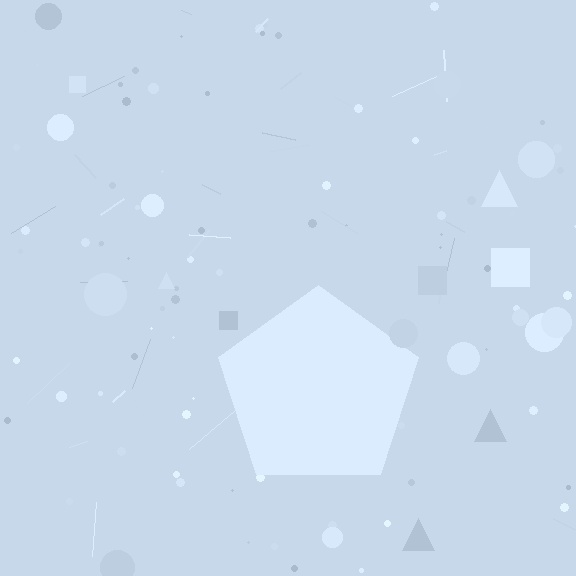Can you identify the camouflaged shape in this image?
The camouflaged shape is a pentagon.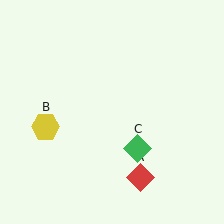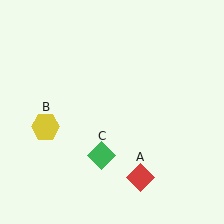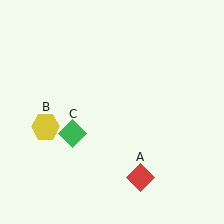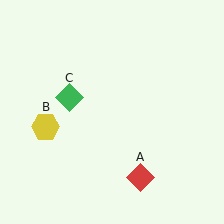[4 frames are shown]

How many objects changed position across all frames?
1 object changed position: green diamond (object C).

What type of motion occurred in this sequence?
The green diamond (object C) rotated clockwise around the center of the scene.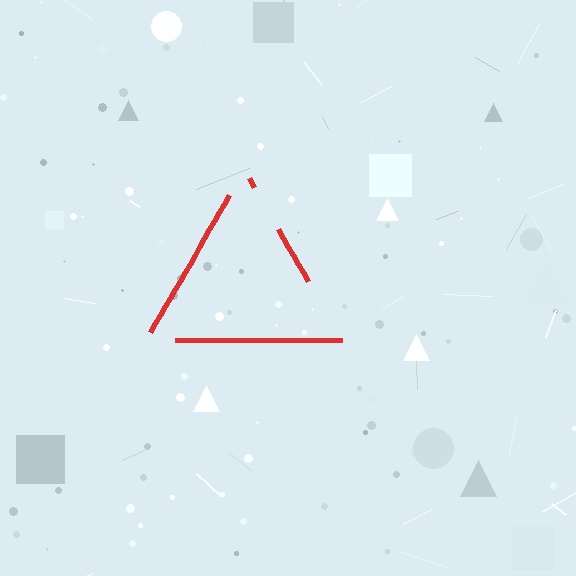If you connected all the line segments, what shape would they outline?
They would outline a triangle.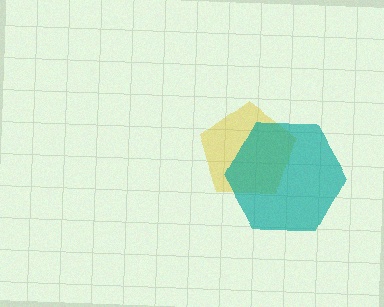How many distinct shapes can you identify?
There are 2 distinct shapes: a yellow pentagon, a teal hexagon.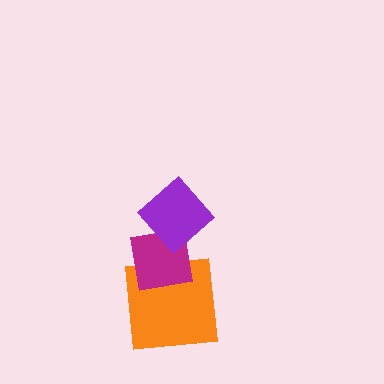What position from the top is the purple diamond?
The purple diamond is 1st from the top.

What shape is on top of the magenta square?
The purple diamond is on top of the magenta square.